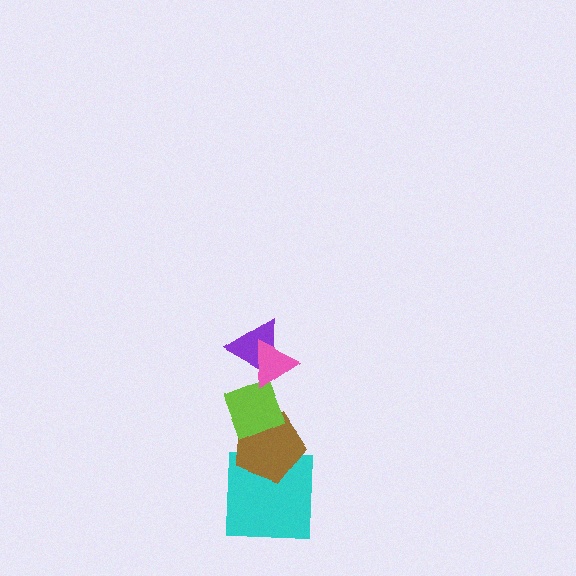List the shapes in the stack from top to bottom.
From top to bottom: the pink triangle, the purple triangle, the lime diamond, the brown pentagon, the cyan square.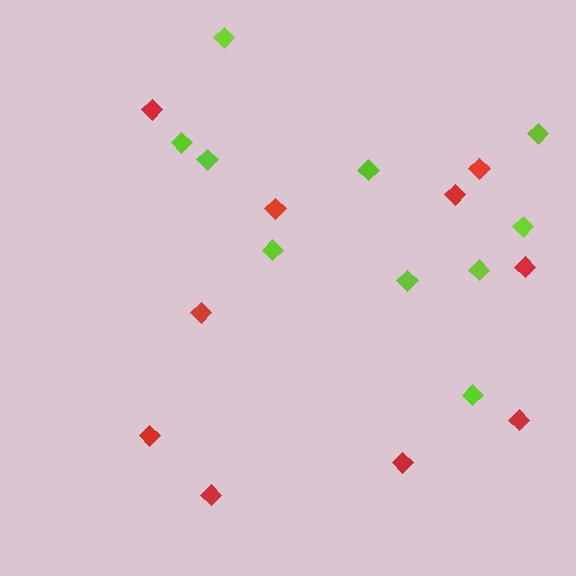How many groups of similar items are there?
There are 2 groups: one group of red diamonds (10) and one group of lime diamonds (10).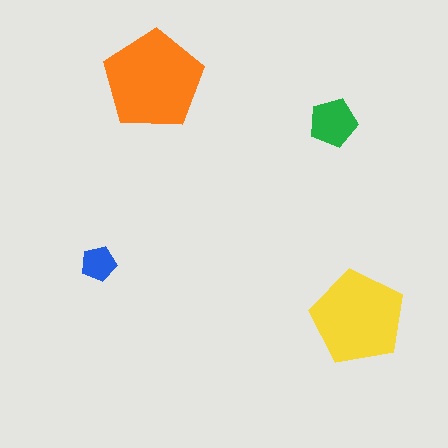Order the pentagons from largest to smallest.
the orange one, the yellow one, the green one, the blue one.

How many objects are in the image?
There are 4 objects in the image.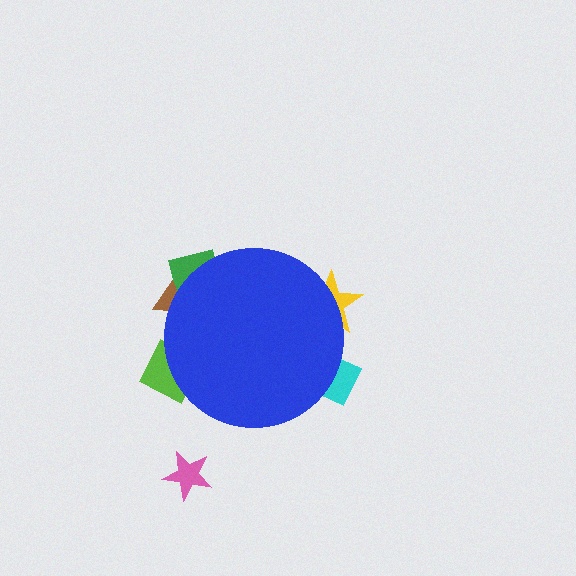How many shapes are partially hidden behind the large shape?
5 shapes are partially hidden.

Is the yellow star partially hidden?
Yes, the yellow star is partially hidden behind the blue circle.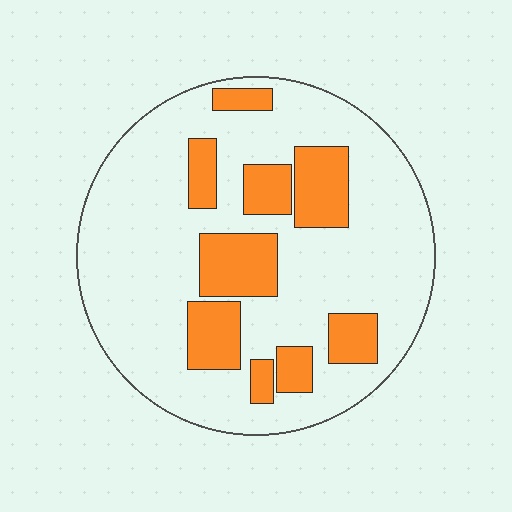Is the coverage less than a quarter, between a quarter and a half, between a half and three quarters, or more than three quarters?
Less than a quarter.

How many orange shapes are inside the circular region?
9.